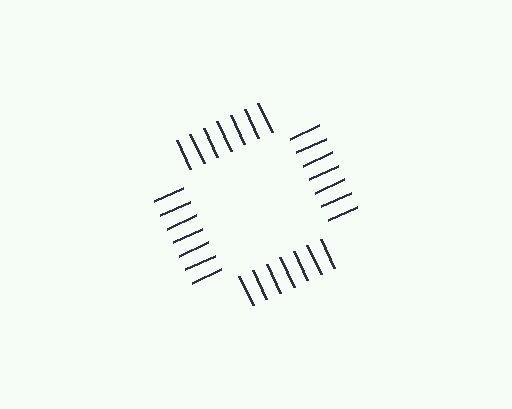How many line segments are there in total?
28 — 7 along each of the 4 edges.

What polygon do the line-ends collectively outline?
An illusory square — the line segments terminate on its edges but no continuous stroke is drawn.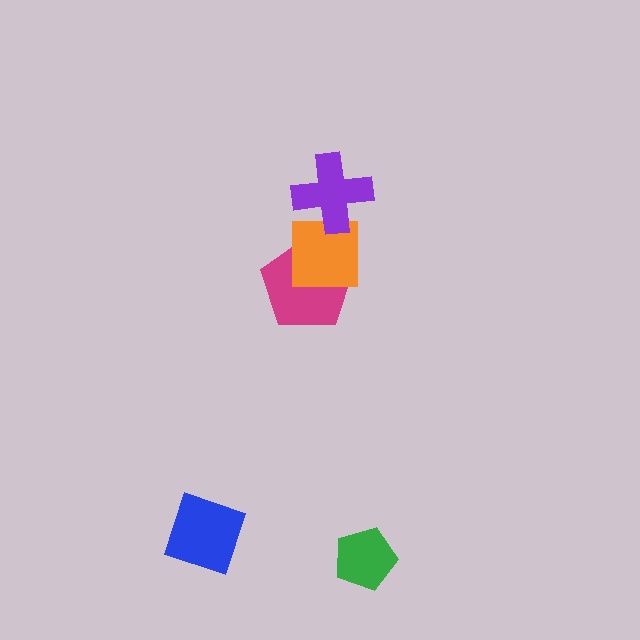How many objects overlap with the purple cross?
1 object overlaps with the purple cross.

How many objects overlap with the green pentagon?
0 objects overlap with the green pentagon.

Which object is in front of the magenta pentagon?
The orange square is in front of the magenta pentagon.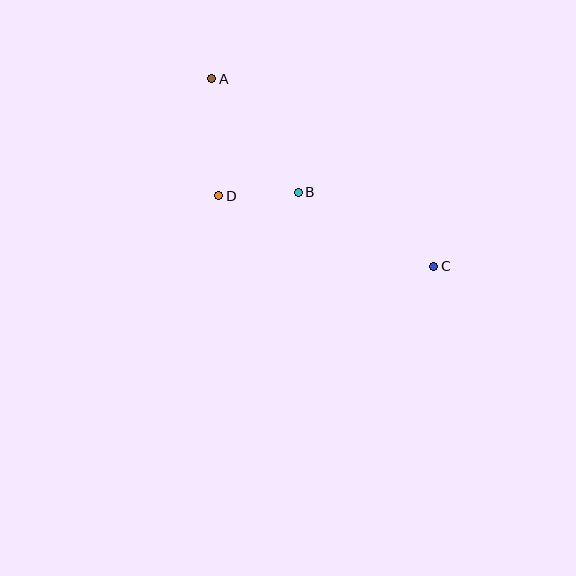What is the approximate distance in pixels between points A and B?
The distance between A and B is approximately 143 pixels.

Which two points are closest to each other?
Points B and D are closest to each other.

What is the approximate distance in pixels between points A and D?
The distance between A and D is approximately 118 pixels.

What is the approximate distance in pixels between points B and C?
The distance between B and C is approximately 154 pixels.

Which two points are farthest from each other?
Points A and C are farthest from each other.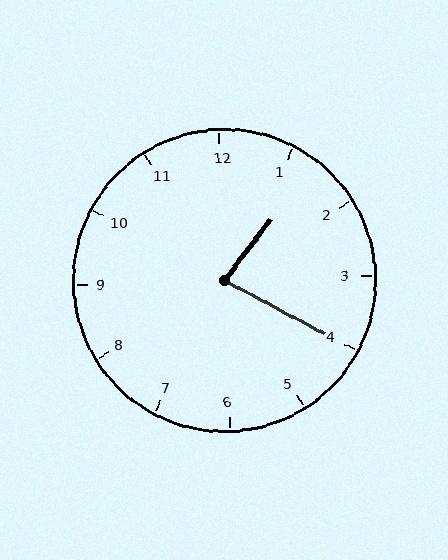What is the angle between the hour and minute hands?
Approximately 80 degrees.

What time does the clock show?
1:20.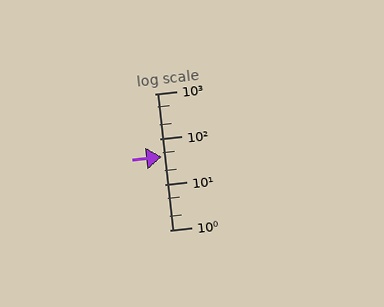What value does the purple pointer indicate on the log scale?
The pointer indicates approximately 41.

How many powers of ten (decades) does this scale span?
The scale spans 3 decades, from 1 to 1000.